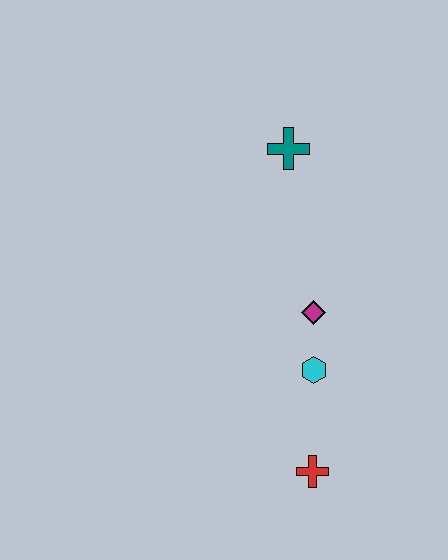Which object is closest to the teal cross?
The magenta diamond is closest to the teal cross.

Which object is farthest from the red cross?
The teal cross is farthest from the red cross.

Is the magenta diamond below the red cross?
No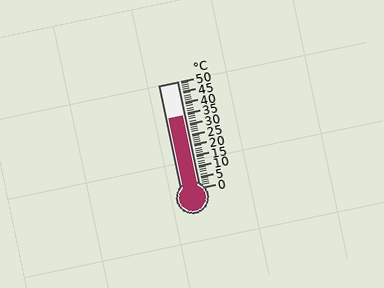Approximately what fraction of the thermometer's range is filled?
The thermometer is filled to approximately 70% of its range.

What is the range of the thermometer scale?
The thermometer scale ranges from 0°C to 50°C.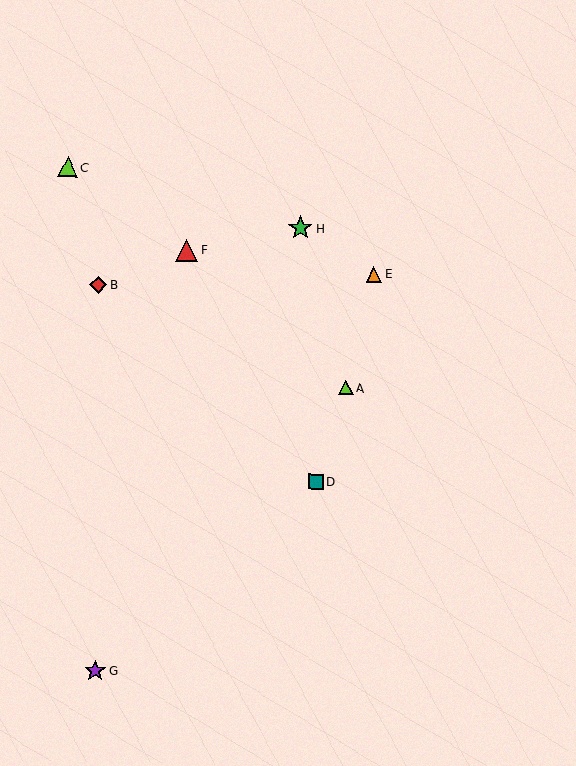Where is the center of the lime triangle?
The center of the lime triangle is at (346, 388).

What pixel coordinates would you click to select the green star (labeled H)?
Click at (301, 228) to select the green star H.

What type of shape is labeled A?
Shape A is a lime triangle.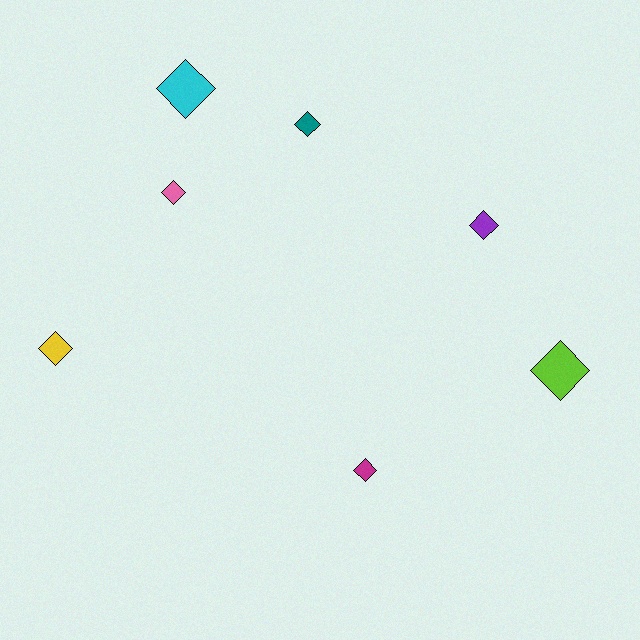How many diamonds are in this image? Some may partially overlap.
There are 7 diamonds.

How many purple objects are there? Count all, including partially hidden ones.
There is 1 purple object.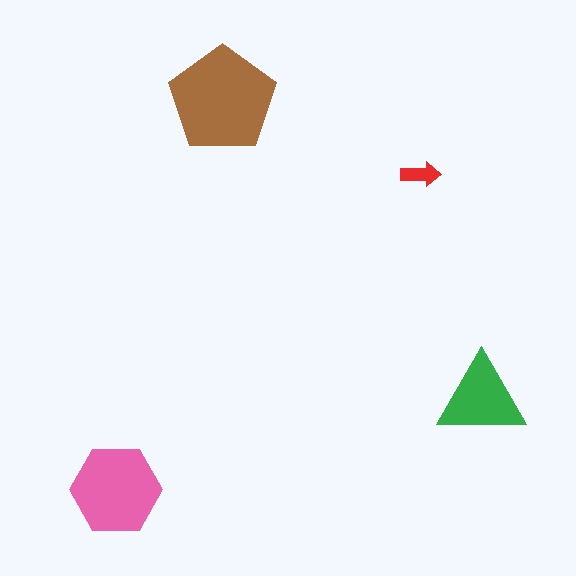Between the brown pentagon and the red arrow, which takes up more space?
The brown pentagon.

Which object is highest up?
The brown pentagon is topmost.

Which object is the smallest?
The red arrow.